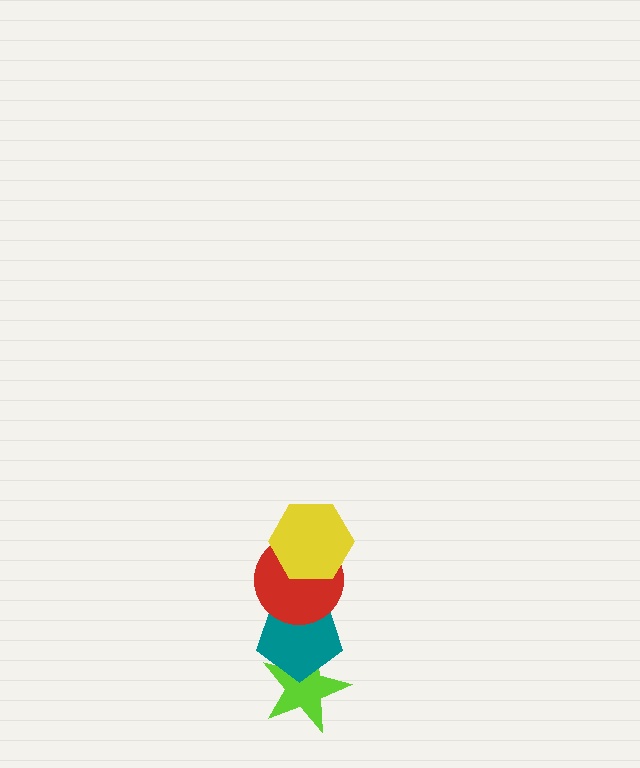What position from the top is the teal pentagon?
The teal pentagon is 3rd from the top.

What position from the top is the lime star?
The lime star is 4th from the top.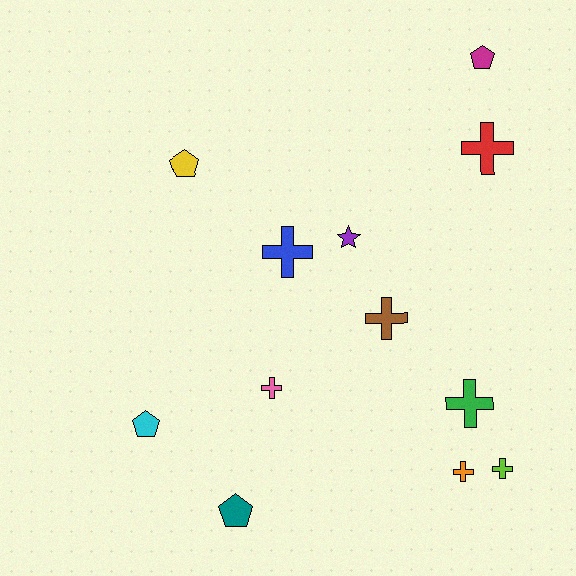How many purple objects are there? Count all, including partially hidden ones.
There is 1 purple object.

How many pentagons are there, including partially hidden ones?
There are 4 pentagons.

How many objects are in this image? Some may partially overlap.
There are 12 objects.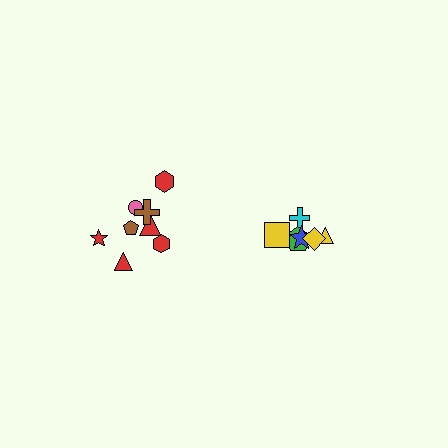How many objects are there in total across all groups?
There are 14 objects.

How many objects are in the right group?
There are 6 objects.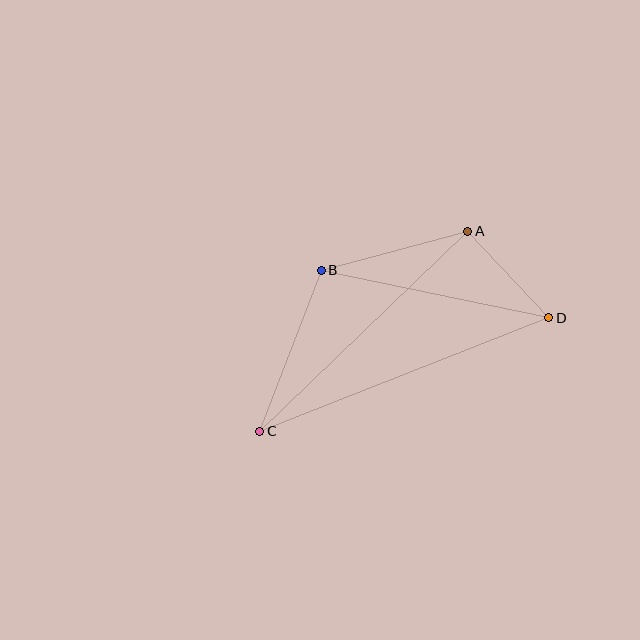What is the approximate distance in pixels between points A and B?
The distance between A and B is approximately 152 pixels.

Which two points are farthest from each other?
Points C and D are farthest from each other.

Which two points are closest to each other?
Points A and D are closest to each other.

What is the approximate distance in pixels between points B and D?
The distance between B and D is approximately 232 pixels.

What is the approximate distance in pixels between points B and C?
The distance between B and C is approximately 173 pixels.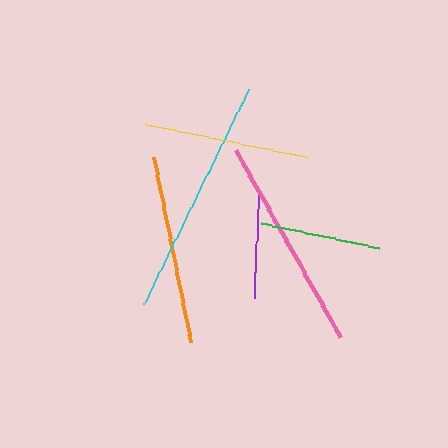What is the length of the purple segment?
The purple segment is approximately 110 pixels long.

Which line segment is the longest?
The cyan line is the longest at approximately 240 pixels.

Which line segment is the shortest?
The purple line is the shortest at approximately 110 pixels.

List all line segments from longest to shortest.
From longest to shortest: cyan, pink, orange, yellow, green, purple.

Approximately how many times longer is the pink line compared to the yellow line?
The pink line is approximately 1.3 times the length of the yellow line.